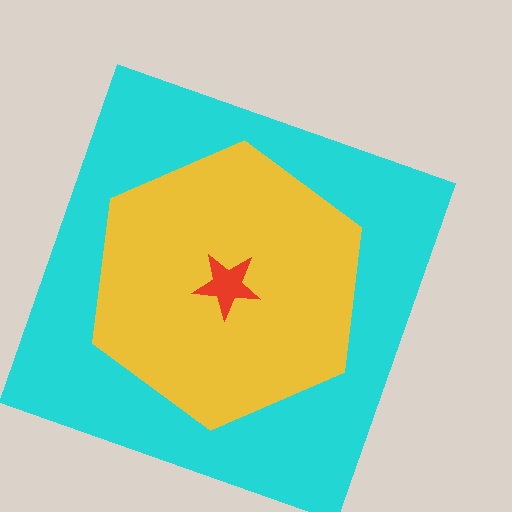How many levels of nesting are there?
3.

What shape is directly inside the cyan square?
The yellow hexagon.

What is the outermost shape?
The cyan square.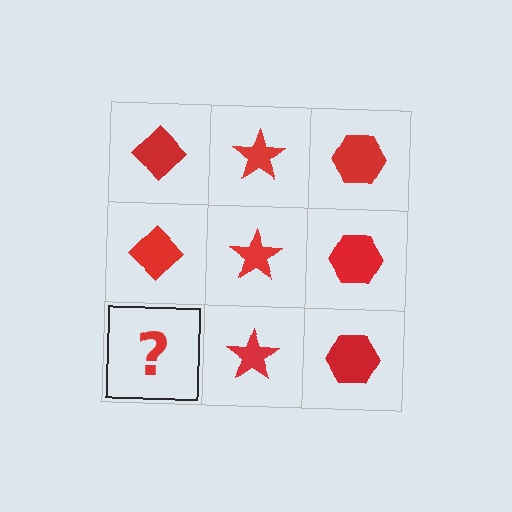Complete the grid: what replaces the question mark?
The question mark should be replaced with a red diamond.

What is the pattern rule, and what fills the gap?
The rule is that each column has a consistent shape. The gap should be filled with a red diamond.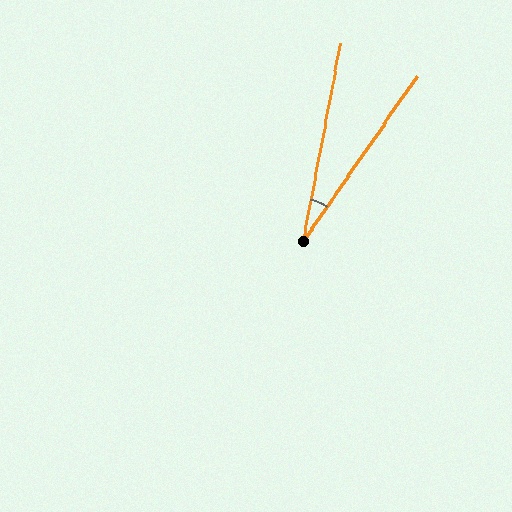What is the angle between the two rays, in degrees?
Approximately 24 degrees.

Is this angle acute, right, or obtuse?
It is acute.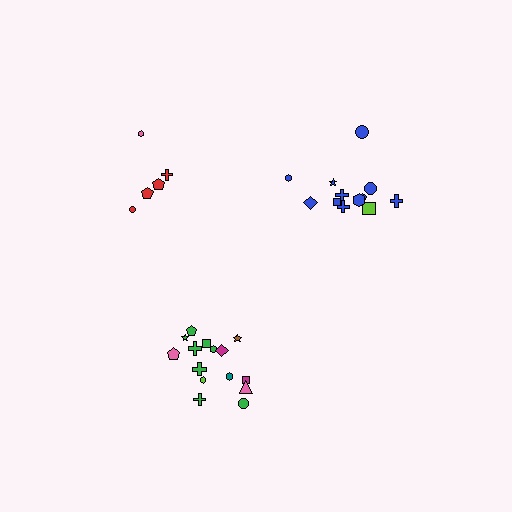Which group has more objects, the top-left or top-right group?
The top-right group.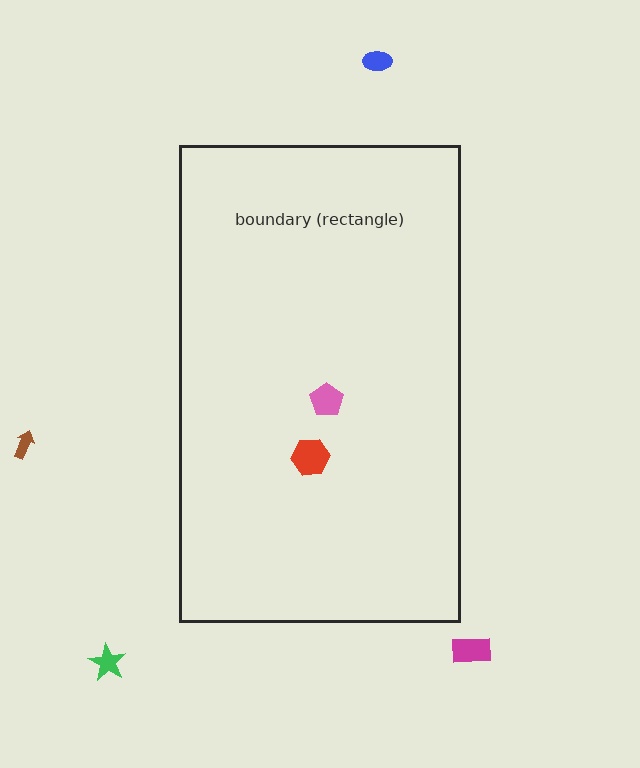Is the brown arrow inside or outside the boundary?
Outside.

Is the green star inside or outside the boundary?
Outside.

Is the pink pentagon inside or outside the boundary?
Inside.